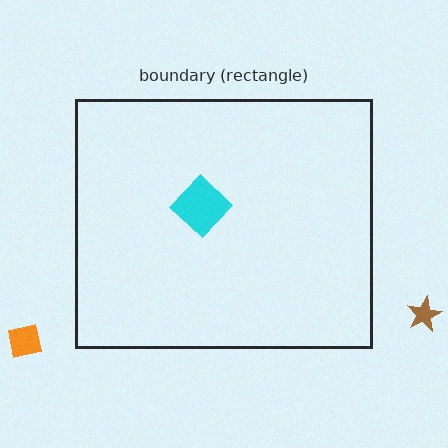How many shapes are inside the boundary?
1 inside, 2 outside.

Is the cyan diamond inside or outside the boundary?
Inside.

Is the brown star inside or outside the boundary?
Outside.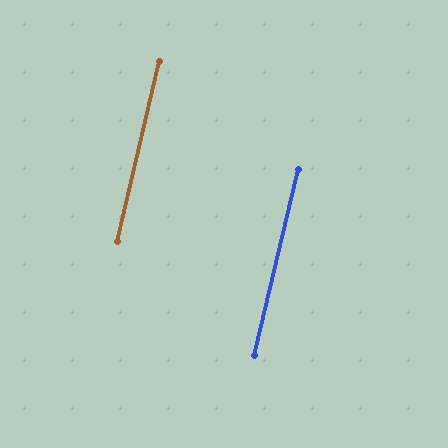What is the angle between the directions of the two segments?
Approximately 0 degrees.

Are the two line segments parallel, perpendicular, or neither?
Parallel — their directions differ by only 0.4°.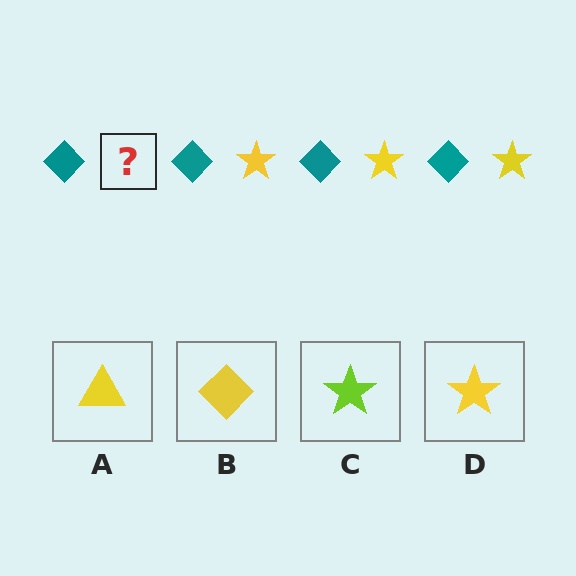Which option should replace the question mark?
Option D.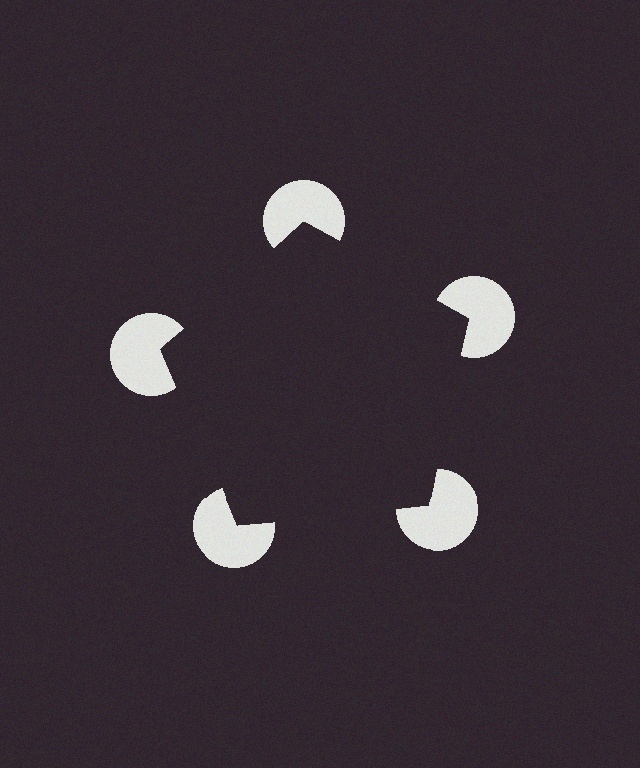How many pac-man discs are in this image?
There are 5 — one at each vertex of the illusory pentagon.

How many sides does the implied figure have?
5 sides.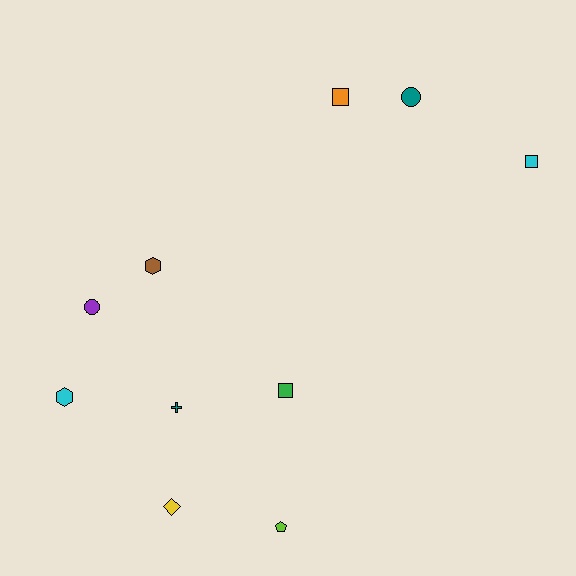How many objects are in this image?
There are 10 objects.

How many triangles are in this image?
There are no triangles.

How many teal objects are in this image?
There are 2 teal objects.